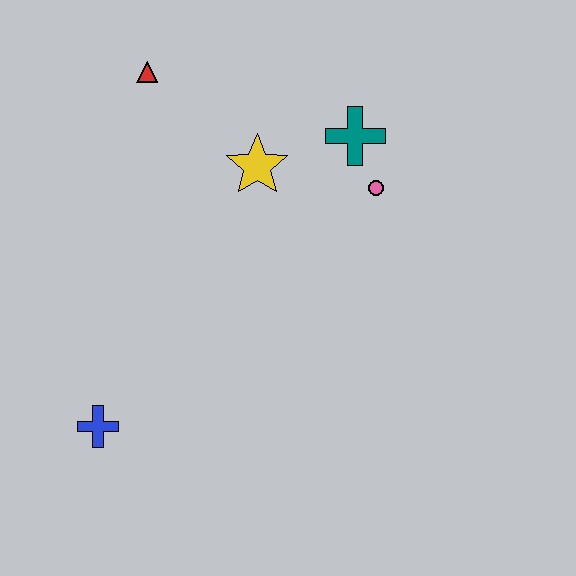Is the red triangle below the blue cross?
No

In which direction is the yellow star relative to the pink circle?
The yellow star is to the left of the pink circle.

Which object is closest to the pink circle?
The teal cross is closest to the pink circle.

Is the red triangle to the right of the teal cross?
No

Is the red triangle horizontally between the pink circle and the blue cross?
Yes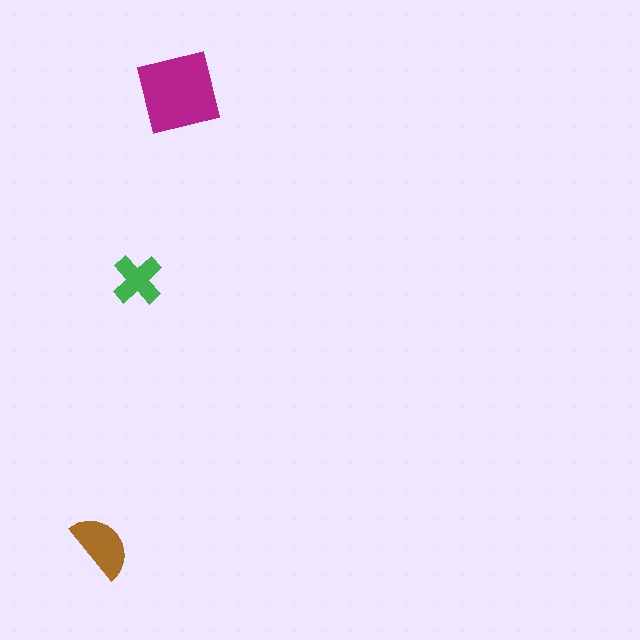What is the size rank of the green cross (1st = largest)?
3rd.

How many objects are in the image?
There are 3 objects in the image.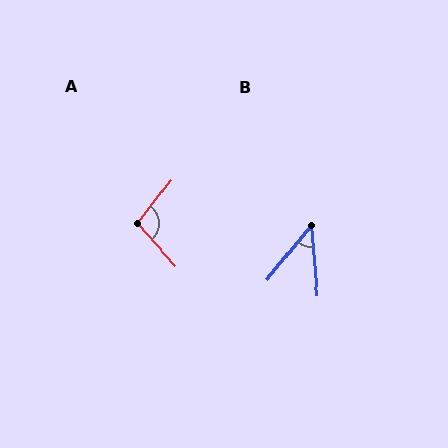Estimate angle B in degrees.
Approximately 44 degrees.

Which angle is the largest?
A, at approximately 100 degrees.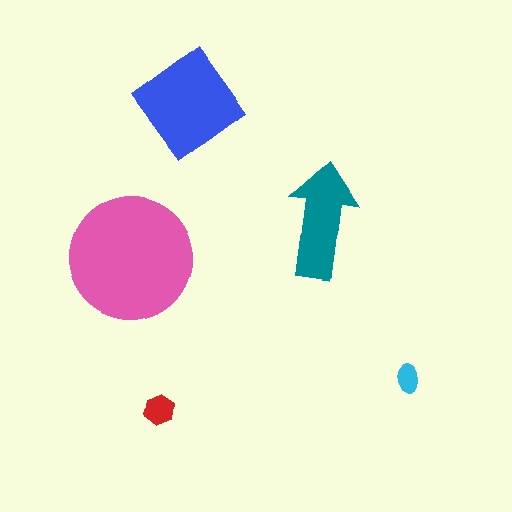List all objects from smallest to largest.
The cyan ellipse, the red hexagon, the teal arrow, the blue diamond, the pink circle.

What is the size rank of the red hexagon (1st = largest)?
4th.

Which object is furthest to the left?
The pink circle is leftmost.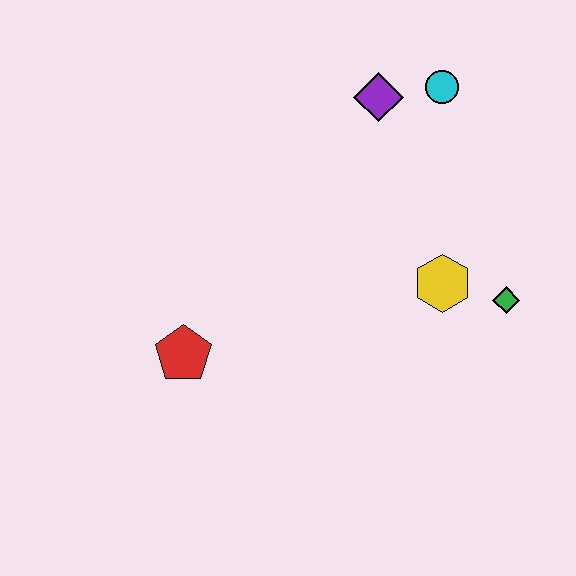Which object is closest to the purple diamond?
The cyan circle is closest to the purple diamond.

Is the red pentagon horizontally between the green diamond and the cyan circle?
No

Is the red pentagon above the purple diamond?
No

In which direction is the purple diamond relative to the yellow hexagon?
The purple diamond is above the yellow hexagon.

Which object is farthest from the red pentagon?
The cyan circle is farthest from the red pentagon.